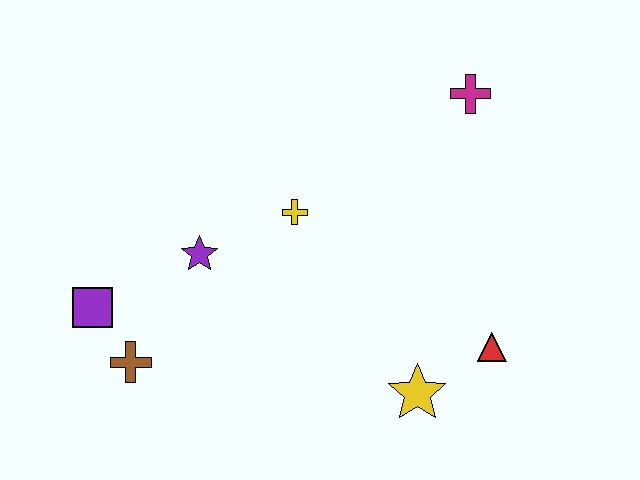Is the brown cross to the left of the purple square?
No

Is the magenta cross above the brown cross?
Yes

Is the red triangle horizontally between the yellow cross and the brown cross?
No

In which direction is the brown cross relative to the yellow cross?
The brown cross is to the left of the yellow cross.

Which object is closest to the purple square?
The brown cross is closest to the purple square.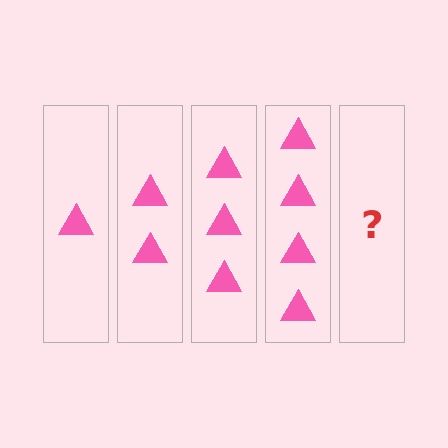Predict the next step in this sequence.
The next step is 5 triangles.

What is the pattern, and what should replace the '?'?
The pattern is that each step adds one more triangle. The '?' should be 5 triangles.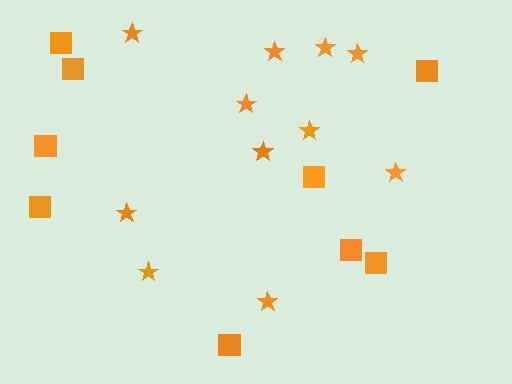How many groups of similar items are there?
There are 2 groups: one group of squares (9) and one group of stars (11).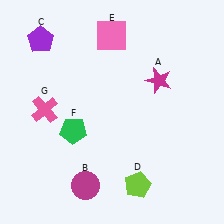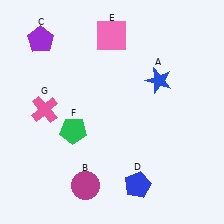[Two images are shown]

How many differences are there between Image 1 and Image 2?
There are 2 differences between the two images.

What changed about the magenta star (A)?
In Image 1, A is magenta. In Image 2, it changed to blue.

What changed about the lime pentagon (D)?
In Image 1, D is lime. In Image 2, it changed to blue.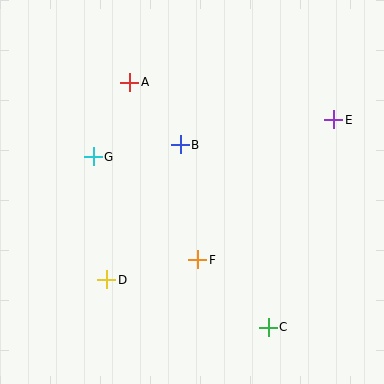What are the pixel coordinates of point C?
Point C is at (268, 327).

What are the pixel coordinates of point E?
Point E is at (334, 120).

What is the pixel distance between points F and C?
The distance between F and C is 97 pixels.